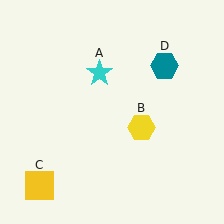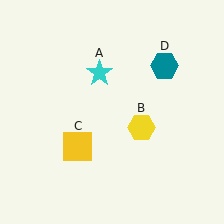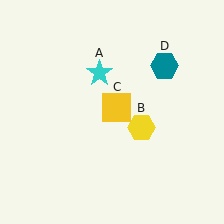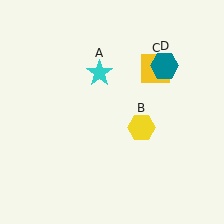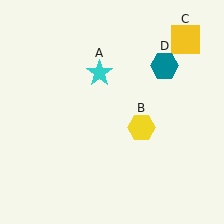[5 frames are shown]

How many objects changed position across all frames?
1 object changed position: yellow square (object C).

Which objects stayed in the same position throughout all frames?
Cyan star (object A) and yellow hexagon (object B) and teal hexagon (object D) remained stationary.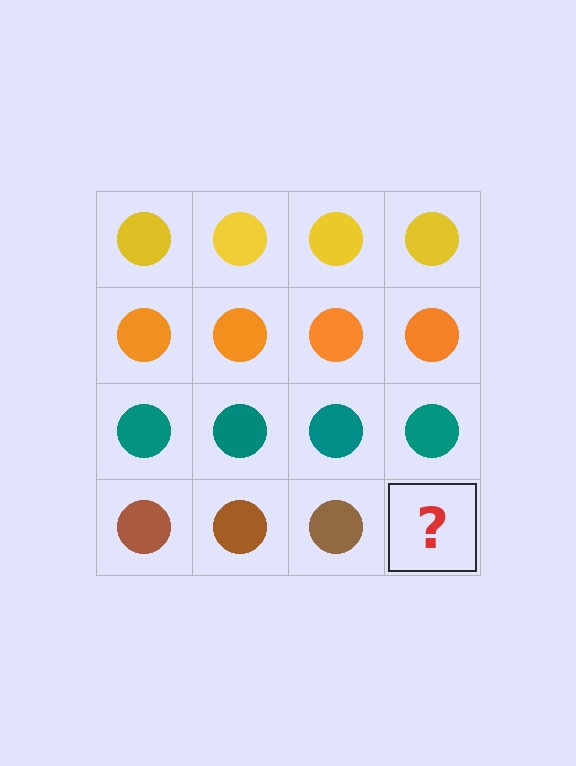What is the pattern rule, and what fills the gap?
The rule is that each row has a consistent color. The gap should be filled with a brown circle.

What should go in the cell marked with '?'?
The missing cell should contain a brown circle.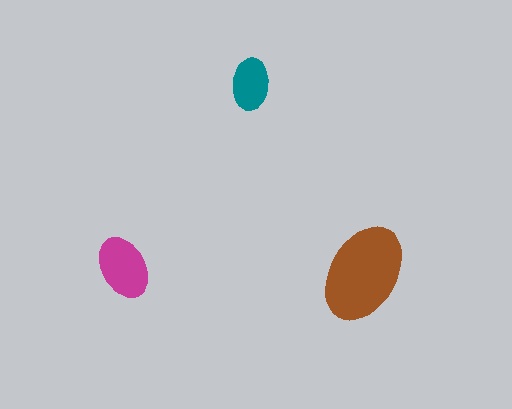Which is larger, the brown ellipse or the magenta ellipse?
The brown one.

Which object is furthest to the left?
The magenta ellipse is leftmost.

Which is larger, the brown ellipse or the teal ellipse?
The brown one.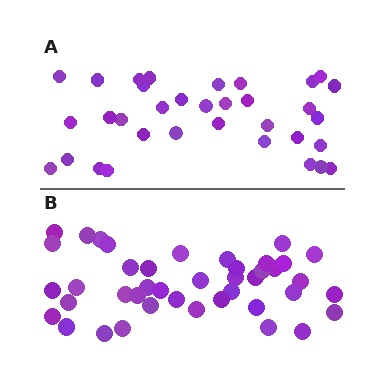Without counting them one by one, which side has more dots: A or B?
Region B (the bottom region) has more dots.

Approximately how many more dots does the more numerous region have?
Region B has roughly 8 or so more dots than region A.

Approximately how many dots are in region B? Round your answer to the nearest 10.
About 40 dots. (The exact count is 42, which rounds to 40.)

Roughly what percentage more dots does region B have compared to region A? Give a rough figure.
About 25% more.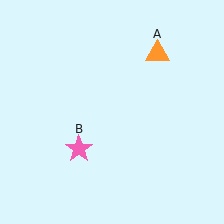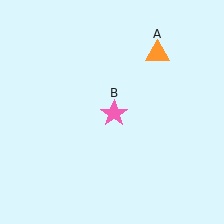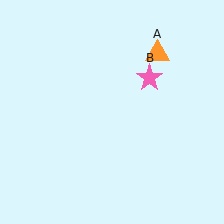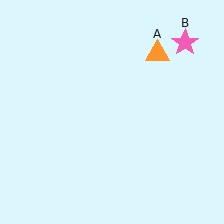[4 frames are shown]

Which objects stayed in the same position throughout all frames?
Orange triangle (object A) remained stationary.